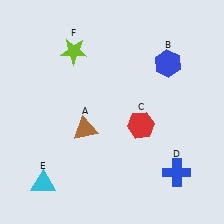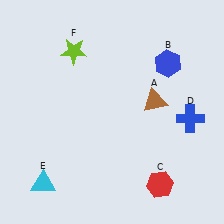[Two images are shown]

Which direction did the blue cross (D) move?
The blue cross (D) moved up.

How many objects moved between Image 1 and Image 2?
3 objects moved between the two images.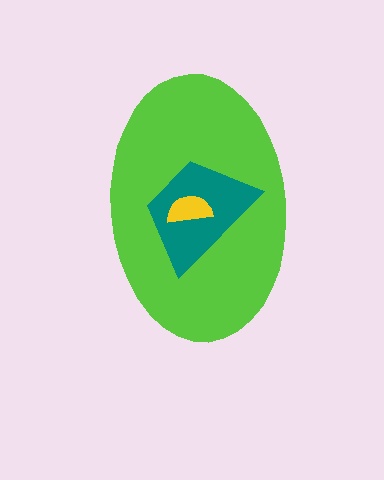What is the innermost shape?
The yellow semicircle.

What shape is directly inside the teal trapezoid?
The yellow semicircle.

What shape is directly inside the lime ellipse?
The teal trapezoid.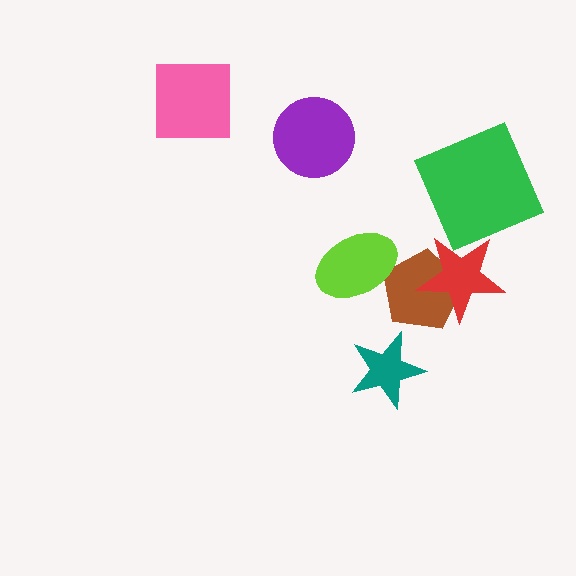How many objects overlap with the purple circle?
0 objects overlap with the purple circle.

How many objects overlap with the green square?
0 objects overlap with the green square.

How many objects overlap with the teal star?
0 objects overlap with the teal star.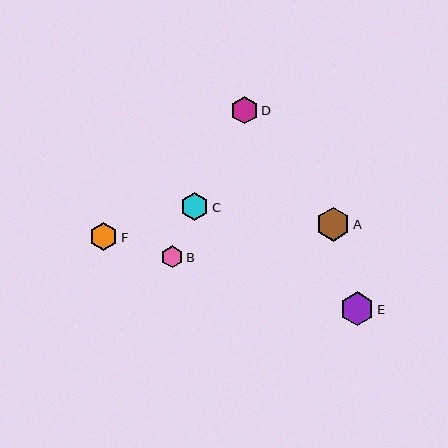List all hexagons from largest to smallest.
From largest to smallest: E, A, F, C, D, B.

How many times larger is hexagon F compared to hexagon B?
Hexagon F is approximately 1.3 times the size of hexagon B.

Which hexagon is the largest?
Hexagon E is the largest with a size of approximately 34 pixels.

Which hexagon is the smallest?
Hexagon B is the smallest with a size of approximately 22 pixels.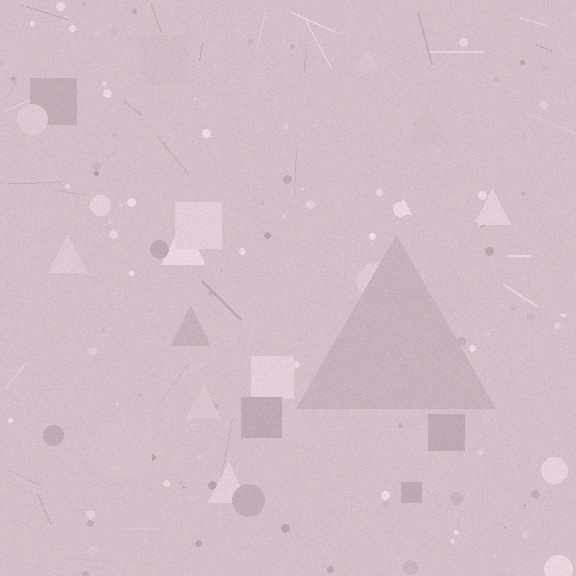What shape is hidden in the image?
A triangle is hidden in the image.